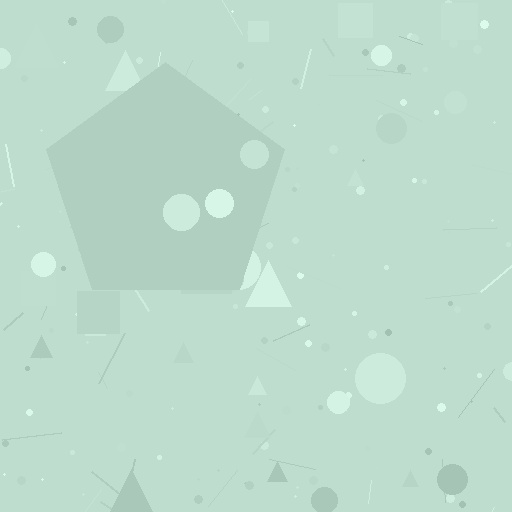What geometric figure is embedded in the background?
A pentagon is embedded in the background.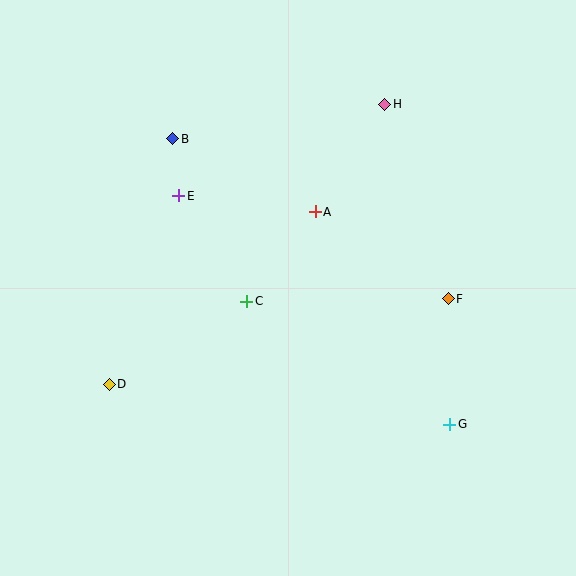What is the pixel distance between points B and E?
The distance between B and E is 57 pixels.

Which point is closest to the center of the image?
Point C at (247, 301) is closest to the center.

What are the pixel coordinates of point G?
Point G is at (450, 424).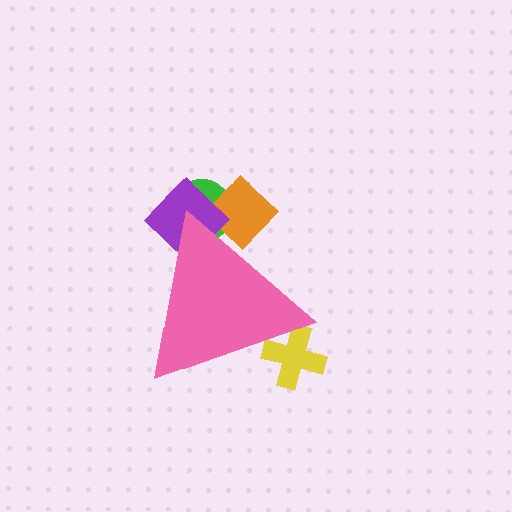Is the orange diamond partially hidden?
Yes, the orange diamond is partially hidden behind the pink triangle.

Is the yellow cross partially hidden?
Yes, the yellow cross is partially hidden behind the pink triangle.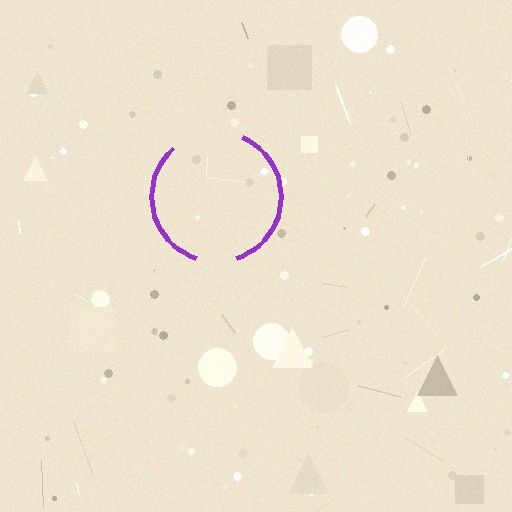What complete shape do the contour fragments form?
The contour fragments form a circle.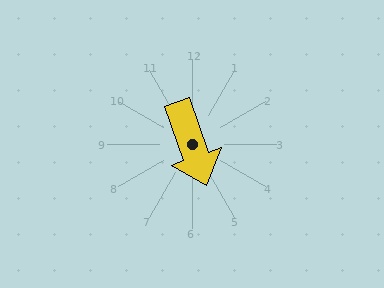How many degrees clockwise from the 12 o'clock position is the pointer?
Approximately 161 degrees.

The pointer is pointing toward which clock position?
Roughly 5 o'clock.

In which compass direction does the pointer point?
South.